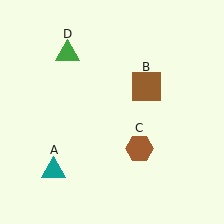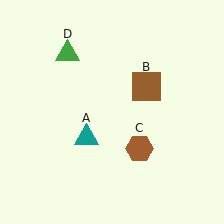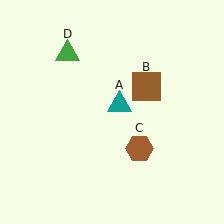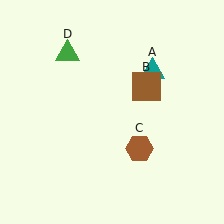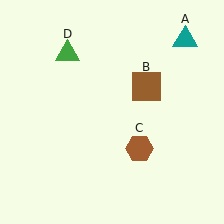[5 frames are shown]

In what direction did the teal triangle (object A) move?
The teal triangle (object A) moved up and to the right.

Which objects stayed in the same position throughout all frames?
Brown square (object B) and brown hexagon (object C) and green triangle (object D) remained stationary.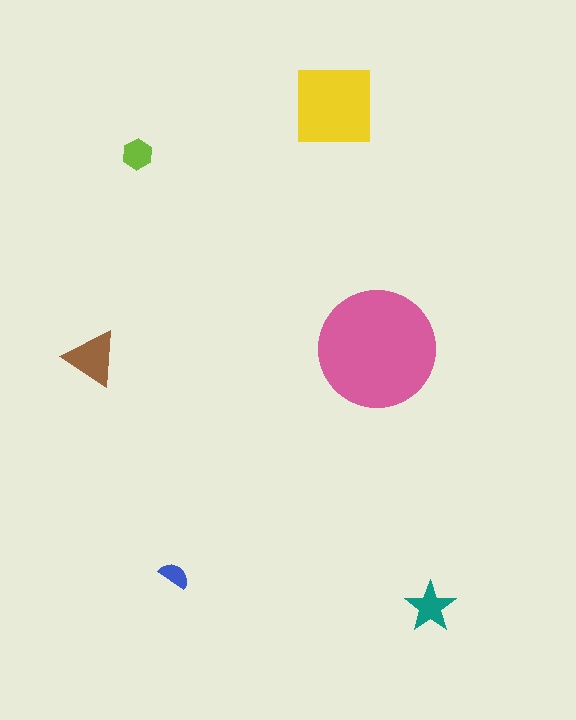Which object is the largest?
The pink circle.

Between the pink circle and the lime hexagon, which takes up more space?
The pink circle.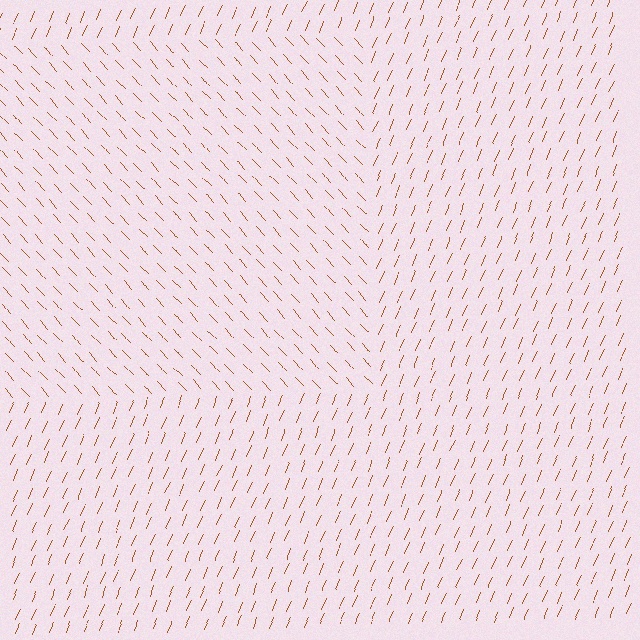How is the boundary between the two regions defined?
The boundary is defined purely by a change in line orientation (approximately 66 degrees difference). All lines are the same color and thickness.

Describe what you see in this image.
The image is filled with small brown line segments. A rectangle region in the image has lines oriented differently from the surrounding lines, creating a visible texture boundary.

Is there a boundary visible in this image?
Yes, there is a texture boundary formed by a change in line orientation.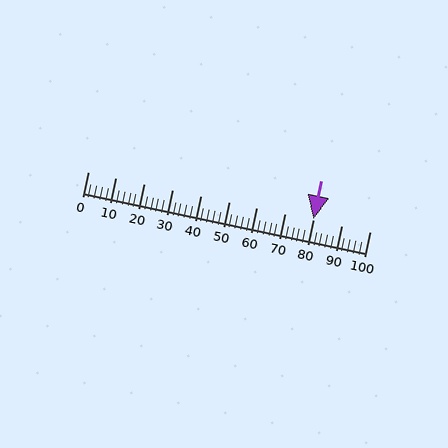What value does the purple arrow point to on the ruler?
The purple arrow points to approximately 80.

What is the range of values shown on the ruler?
The ruler shows values from 0 to 100.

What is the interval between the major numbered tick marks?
The major tick marks are spaced 10 units apart.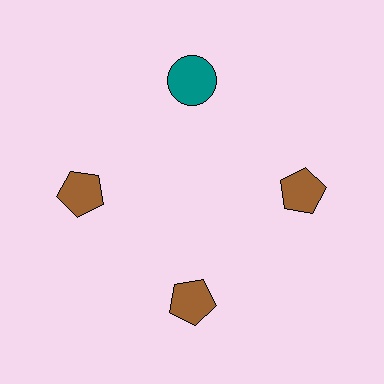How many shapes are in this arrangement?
There are 4 shapes arranged in a ring pattern.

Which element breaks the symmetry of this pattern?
The teal circle at roughly the 12 o'clock position breaks the symmetry. All other shapes are brown pentagons.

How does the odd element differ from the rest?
It differs in both color (teal instead of brown) and shape (circle instead of pentagon).